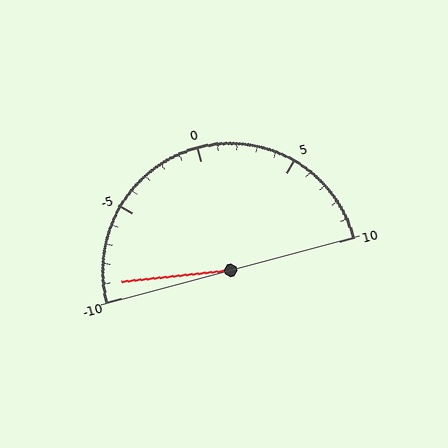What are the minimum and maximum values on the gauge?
The gauge ranges from -10 to 10.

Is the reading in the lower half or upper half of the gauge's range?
The reading is in the lower half of the range (-10 to 10).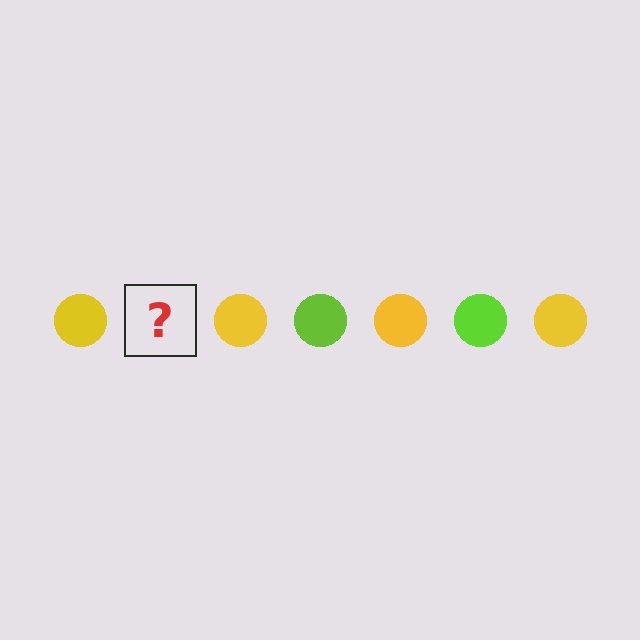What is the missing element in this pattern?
The missing element is a lime circle.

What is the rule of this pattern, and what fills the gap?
The rule is that the pattern cycles through yellow, lime circles. The gap should be filled with a lime circle.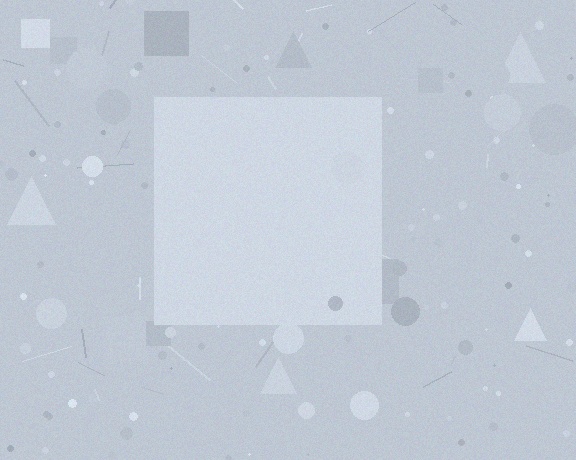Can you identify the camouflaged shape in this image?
The camouflaged shape is a square.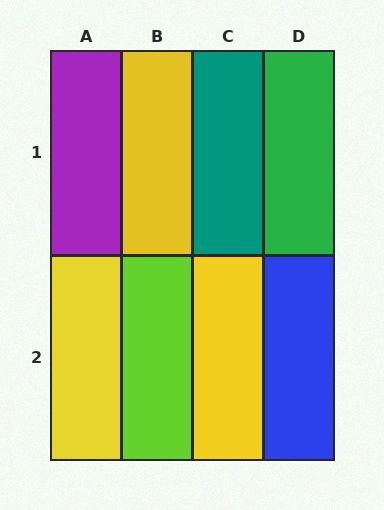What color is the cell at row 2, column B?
Lime.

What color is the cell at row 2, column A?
Yellow.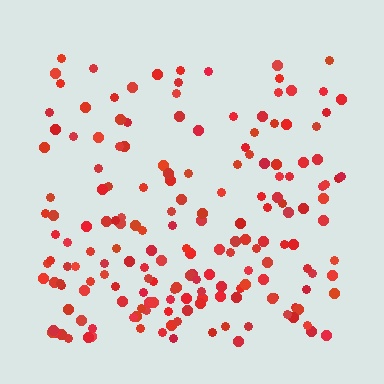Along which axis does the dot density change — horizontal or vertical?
Vertical.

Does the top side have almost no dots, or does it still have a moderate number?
Still a moderate number, just noticeably fewer than the bottom.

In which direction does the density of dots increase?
From top to bottom, with the bottom side densest.